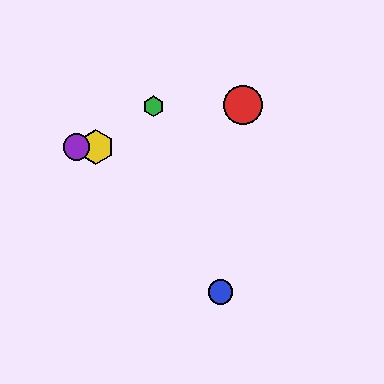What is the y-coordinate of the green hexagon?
The green hexagon is at y≈106.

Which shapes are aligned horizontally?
The yellow hexagon, the purple circle are aligned horizontally.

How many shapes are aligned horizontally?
2 shapes (the yellow hexagon, the purple circle) are aligned horizontally.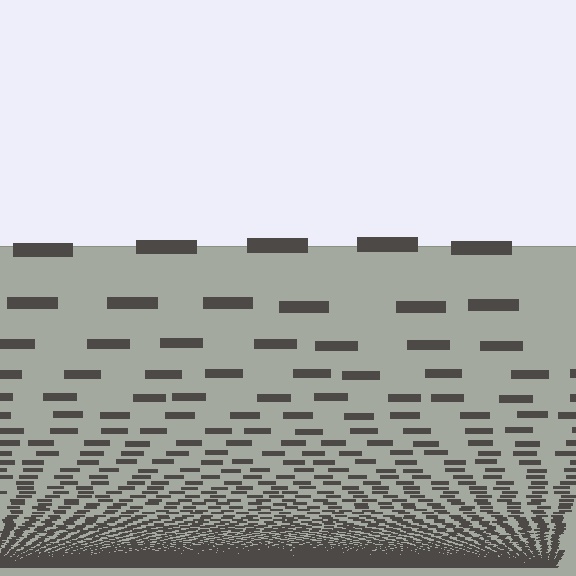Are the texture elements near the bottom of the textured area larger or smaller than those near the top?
Smaller. The gradient is inverted — elements near the bottom are smaller and denser.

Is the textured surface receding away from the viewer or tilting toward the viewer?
The surface appears to tilt toward the viewer. Texture elements get larger and sparser toward the top.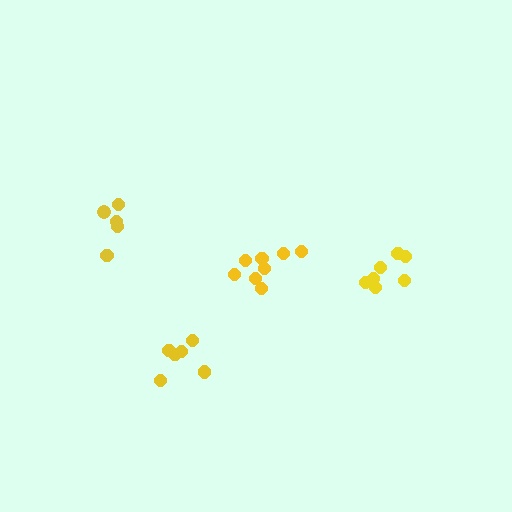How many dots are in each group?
Group 1: 7 dots, Group 2: 6 dots, Group 3: 5 dots, Group 4: 8 dots (26 total).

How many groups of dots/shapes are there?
There are 4 groups.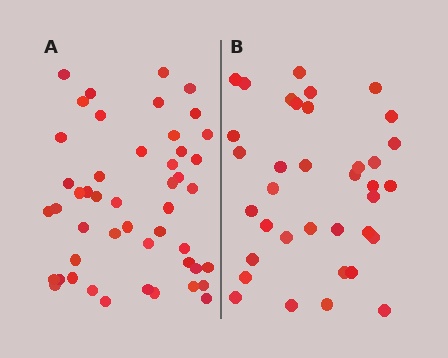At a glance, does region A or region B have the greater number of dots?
Region A (the left region) has more dots.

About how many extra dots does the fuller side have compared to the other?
Region A has roughly 12 or so more dots than region B.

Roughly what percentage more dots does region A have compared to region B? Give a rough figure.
About 35% more.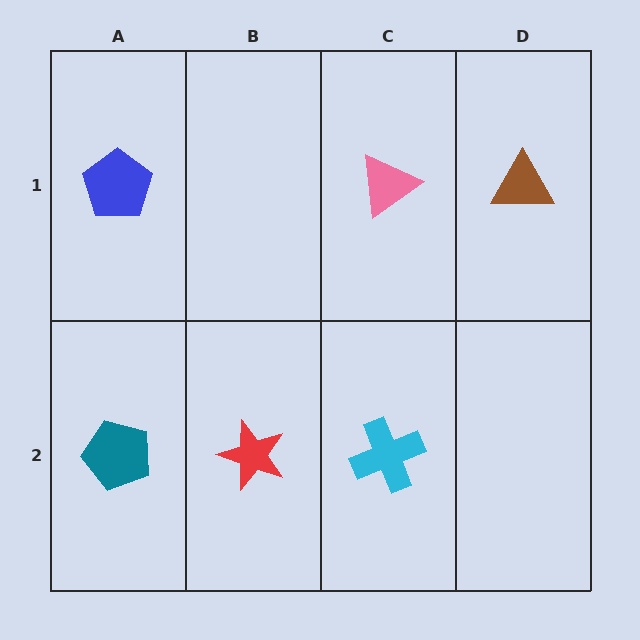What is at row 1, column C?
A pink triangle.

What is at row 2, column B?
A red star.